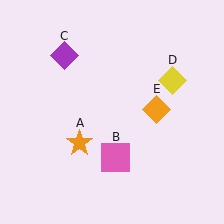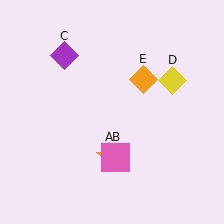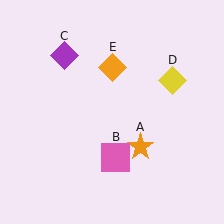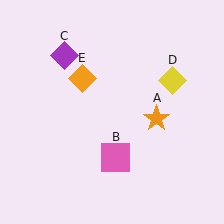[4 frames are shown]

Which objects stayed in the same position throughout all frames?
Pink square (object B) and purple diamond (object C) and yellow diamond (object D) remained stationary.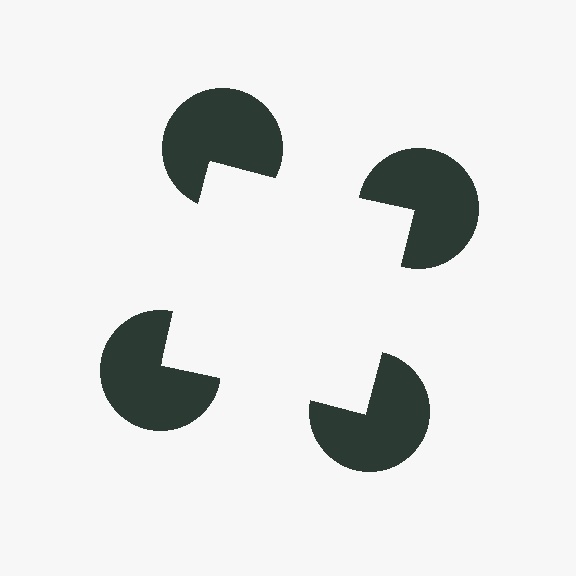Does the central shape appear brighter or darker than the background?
It typically appears slightly brighter than the background, even though no actual brightness change is drawn.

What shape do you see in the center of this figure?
An illusory square — its edges are inferred from the aligned wedge cuts in the pac-man discs, not physically drawn.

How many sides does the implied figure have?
4 sides.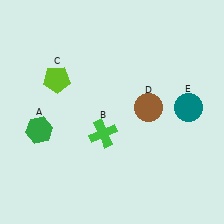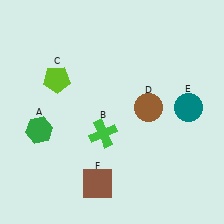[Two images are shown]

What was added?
A brown square (F) was added in Image 2.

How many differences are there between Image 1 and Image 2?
There is 1 difference between the two images.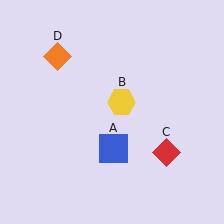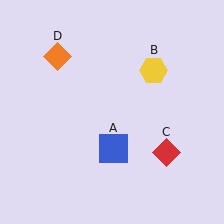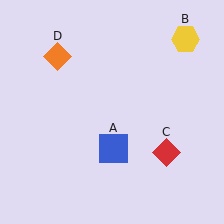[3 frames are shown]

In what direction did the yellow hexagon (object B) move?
The yellow hexagon (object B) moved up and to the right.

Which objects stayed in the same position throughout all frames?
Blue square (object A) and red diamond (object C) and orange diamond (object D) remained stationary.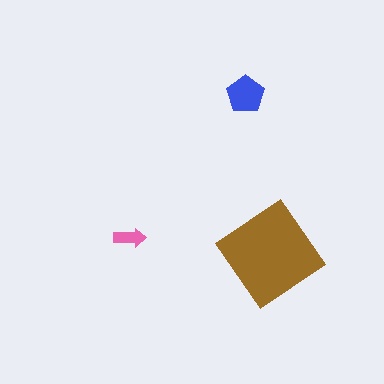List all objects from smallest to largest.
The pink arrow, the blue pentagon, the brown diamond.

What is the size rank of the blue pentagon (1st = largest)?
2nd.